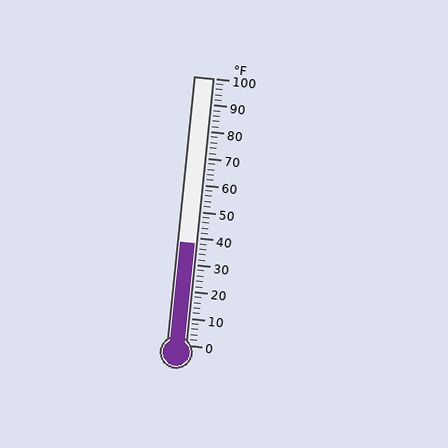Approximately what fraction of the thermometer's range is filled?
The thermometer is filled to approximately 40% of its range.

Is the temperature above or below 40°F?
The temperature is below 40°F.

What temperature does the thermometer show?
The thermometer shows approximately 38°F.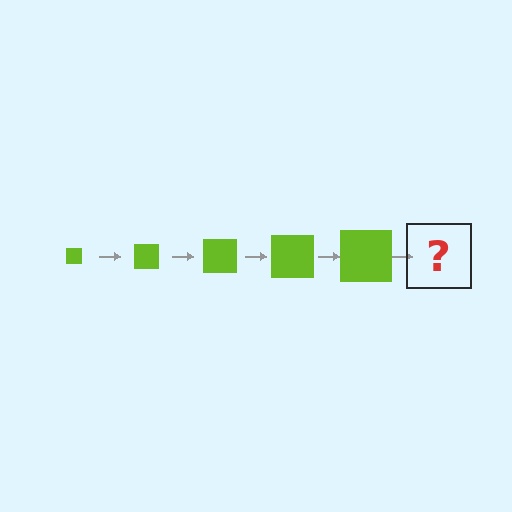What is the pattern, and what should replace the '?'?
The pattern is that the square gets progressively larger each step. The '?' should be a lime square, larger than the previous one.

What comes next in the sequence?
The next element should be a lime square, larger than the previous one.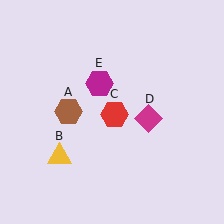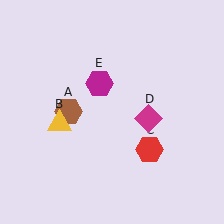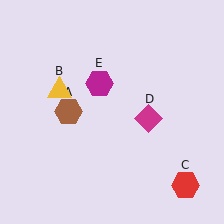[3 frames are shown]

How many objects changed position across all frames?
2 objects changed position: yellow triangle (object B), red hexagon (object C).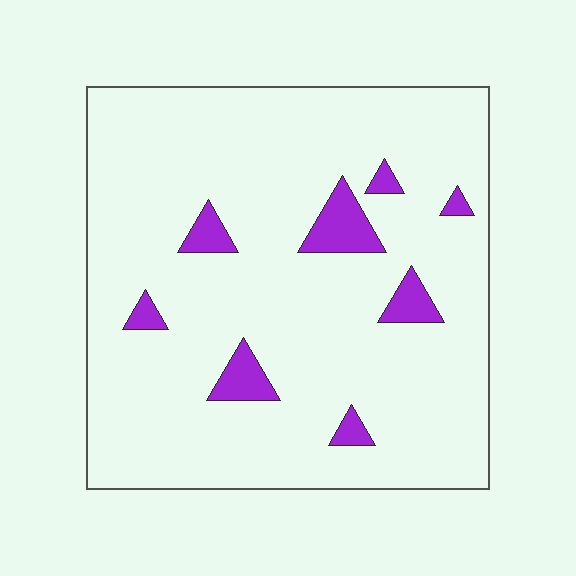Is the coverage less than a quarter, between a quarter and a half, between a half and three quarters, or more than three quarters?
Less than a quarter.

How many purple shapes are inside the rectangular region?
8.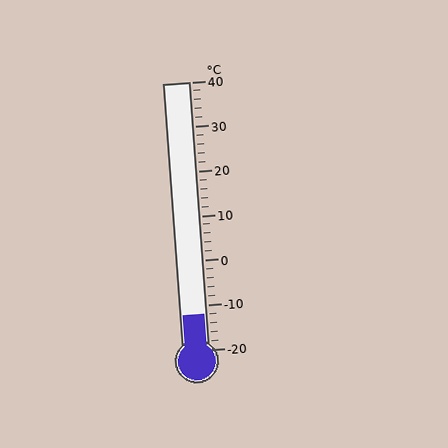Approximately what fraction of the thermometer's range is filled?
The thermometer is filled to approximately 15% of its range.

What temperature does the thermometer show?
The thermometer shows approximately -12°C.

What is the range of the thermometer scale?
The thermometer scale ranges from -20°C to 40°C.